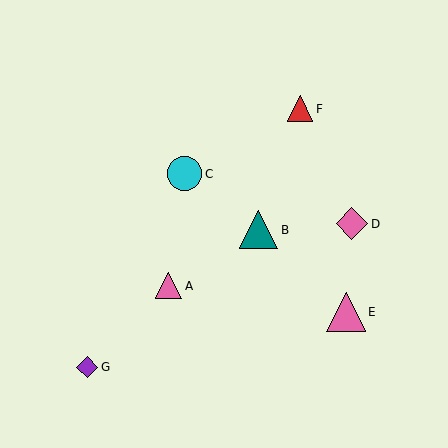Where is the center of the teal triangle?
The center of the teal triangle is at (259, 230).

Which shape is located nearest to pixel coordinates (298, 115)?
The red triangle (labeled F) at (300, 109) is nearest to that location.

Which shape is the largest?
The pink triangle (labeled E) is the largest.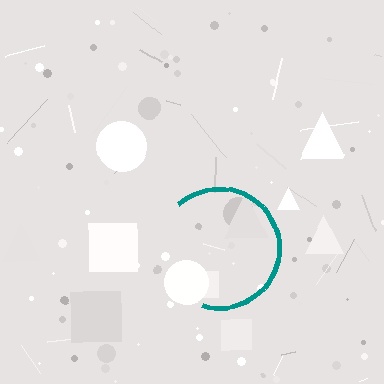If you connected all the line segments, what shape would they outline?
They would outline a circle.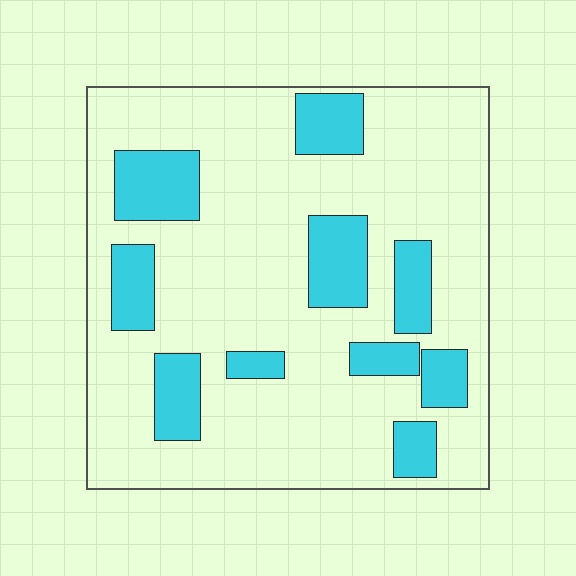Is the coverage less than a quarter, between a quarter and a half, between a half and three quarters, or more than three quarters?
Less than a quarter.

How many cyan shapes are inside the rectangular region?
10.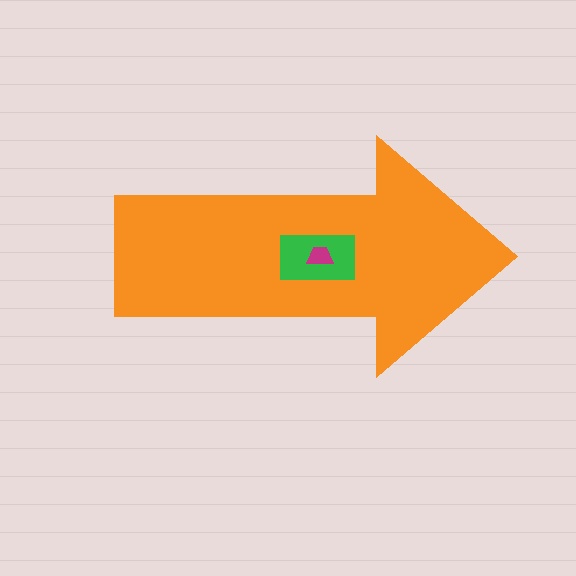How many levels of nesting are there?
3.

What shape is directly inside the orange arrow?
The green rectangle.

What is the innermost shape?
The magenta trapezoid.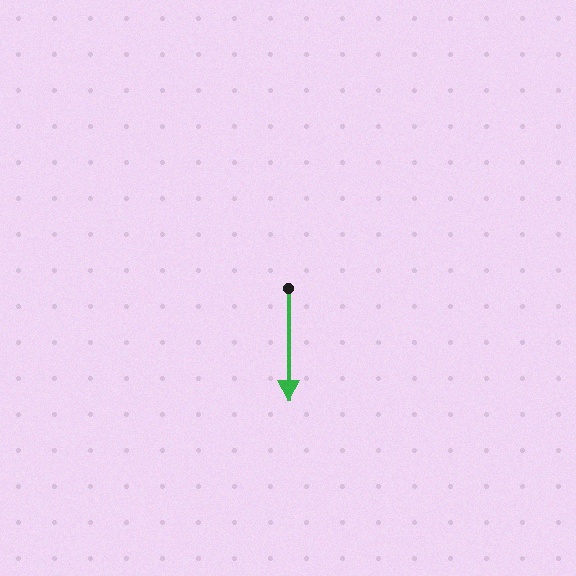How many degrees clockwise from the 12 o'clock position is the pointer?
Approximately 180 degrees.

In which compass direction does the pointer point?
South.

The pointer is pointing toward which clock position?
Roughly 6 o'clock.